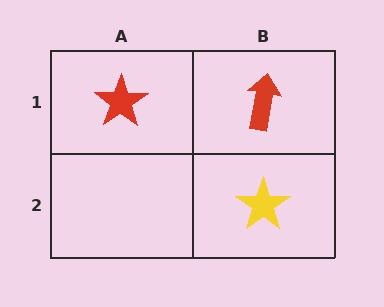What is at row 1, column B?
A red arrow.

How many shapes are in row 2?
1 shape.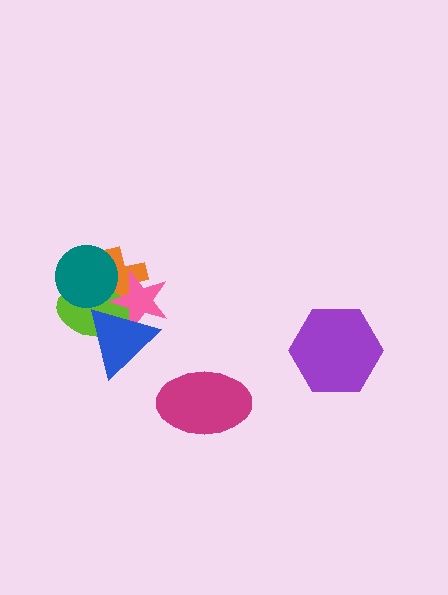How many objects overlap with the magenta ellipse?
0 objects overlap with the magenta ellipse.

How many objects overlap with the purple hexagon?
0 objects overlap with the purple hexagon.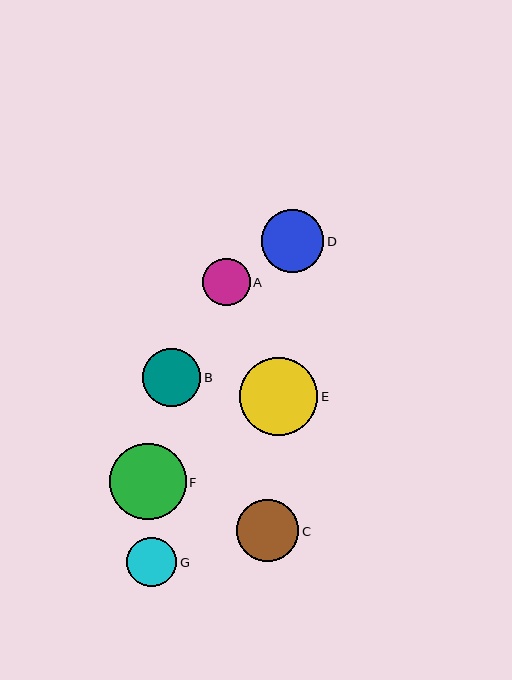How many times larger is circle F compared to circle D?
Circle F is approximately 1.2 times the size of circle D.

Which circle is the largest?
Circle E is the largest with a size of approximately 78 pixels.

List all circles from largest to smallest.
From largest to smallest: E, F, D, C, B, G, A.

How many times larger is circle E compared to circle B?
Circle E is approximately 1.4 times the size of circle B.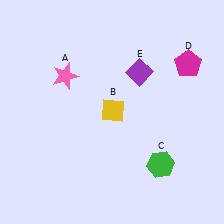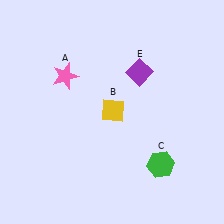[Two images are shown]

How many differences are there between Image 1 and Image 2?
There is 1 difference between the two images.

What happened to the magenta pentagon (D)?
The magenta pentagon (D) was removed in Image 2. It was in the top-right area of Image 1.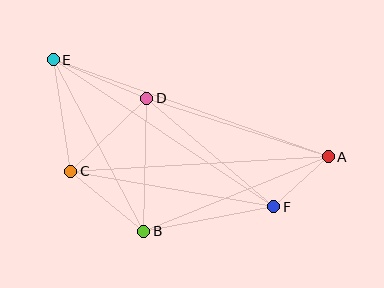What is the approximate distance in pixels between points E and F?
The distance between E and F is approximately 265 pixels.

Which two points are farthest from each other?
Points A and E are farthest from each other.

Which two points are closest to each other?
Points A and F are closest to each other.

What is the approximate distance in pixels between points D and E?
The distance between D and E is approximately 101 pixels.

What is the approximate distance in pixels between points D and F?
The distance between D and F is approximately 167 pixels.